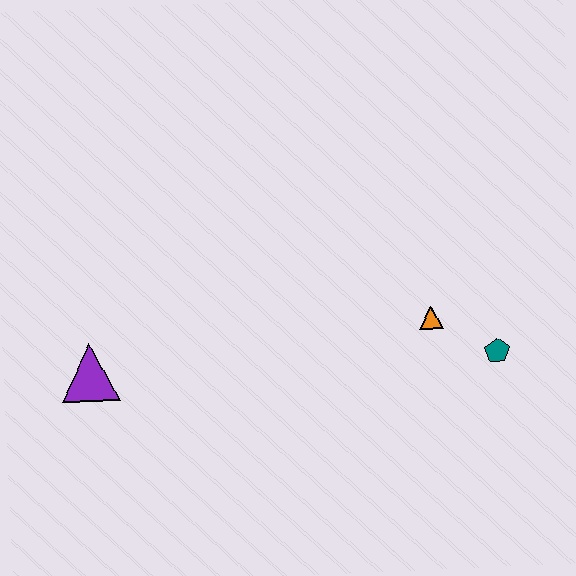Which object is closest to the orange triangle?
The teal pentagon is closest to the orange triangle.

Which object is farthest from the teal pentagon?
The purple triangle is farthest from the teal pentagon.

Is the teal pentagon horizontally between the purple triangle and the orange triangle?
No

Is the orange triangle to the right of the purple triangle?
Yes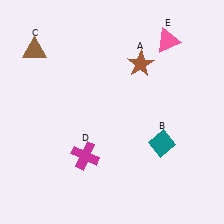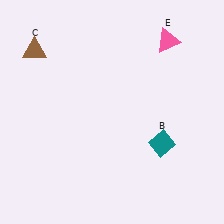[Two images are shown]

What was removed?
The magenta cross (D), the brown star (A) were removed in Image 2.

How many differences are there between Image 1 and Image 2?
There are 2 differences between the two images.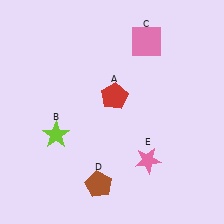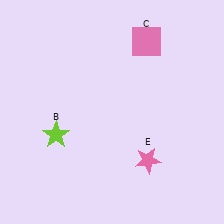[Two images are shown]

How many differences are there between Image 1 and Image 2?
There are 2 differences between the two images.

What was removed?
The brown pentagon (D), the red pentagon (A) were removed in Image 2.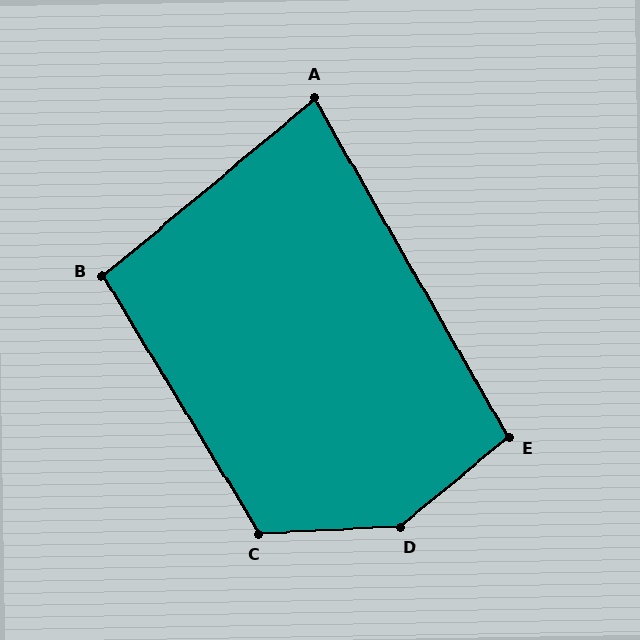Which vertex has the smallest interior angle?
A, at approximately 80 degrees.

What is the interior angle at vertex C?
Approximately 119 degrees (obtuse).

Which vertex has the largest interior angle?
D, at approximately 143 degrees.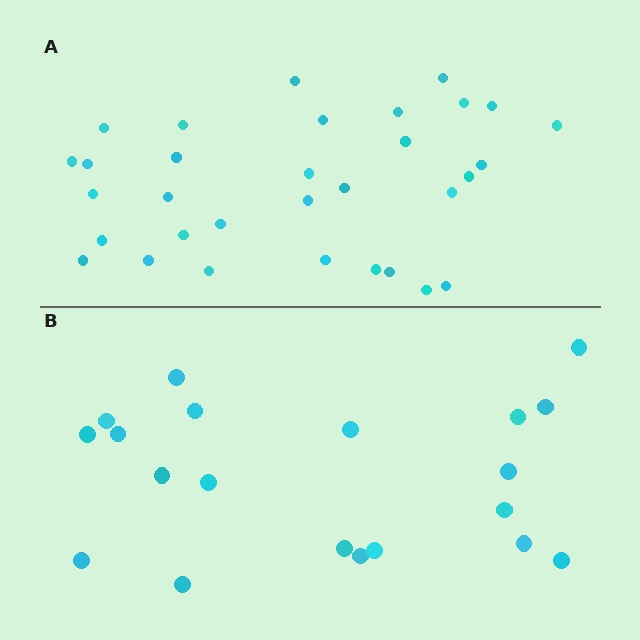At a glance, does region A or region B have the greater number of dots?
Region A (the top region) has more dots.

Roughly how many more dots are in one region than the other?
Region A has roughly 12 or so more dots than region B.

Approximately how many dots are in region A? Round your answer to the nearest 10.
About 30 dots. (The exact count is 32, which rounds to 30.)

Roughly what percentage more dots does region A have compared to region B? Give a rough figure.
About 60% more.